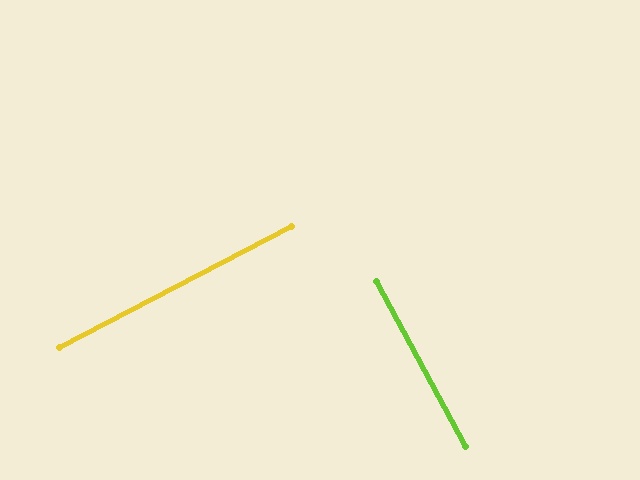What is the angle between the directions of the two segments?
Approximately 89 degrees.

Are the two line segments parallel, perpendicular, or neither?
Perpendicular — they meet at approximately 89°.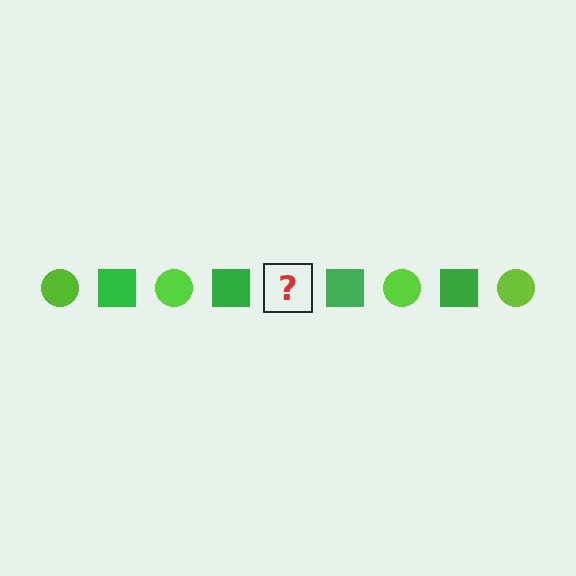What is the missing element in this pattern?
The missing element is a lime circle.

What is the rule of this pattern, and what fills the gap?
The rule is that the pattern alternates between lime circle and green square. The gap should be filled with a lime circle.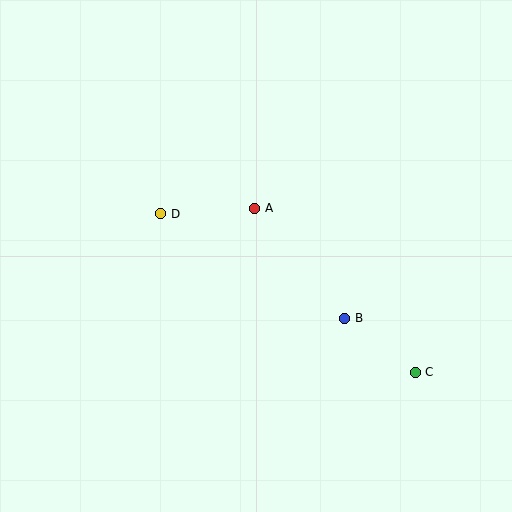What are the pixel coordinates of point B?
Point B is at (345, 318).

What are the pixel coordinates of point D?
Point D is at (161, 214).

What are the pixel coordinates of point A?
Point A is at (255, 208).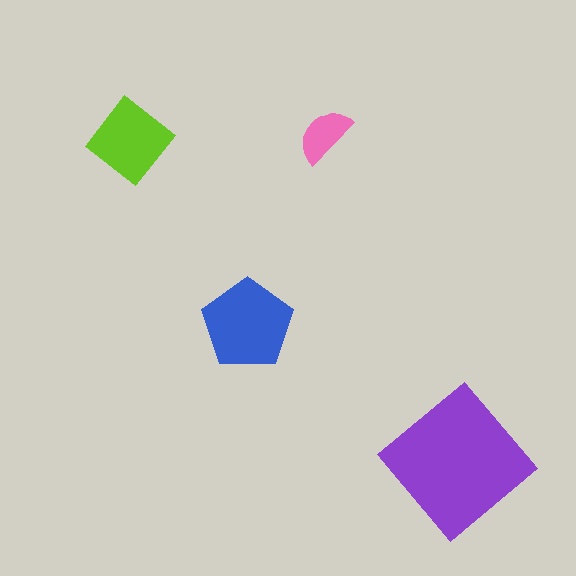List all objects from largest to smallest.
The purple diamond, the blue pentagon, the lime diamond, the pink semicircle.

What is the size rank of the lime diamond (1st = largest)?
3rd.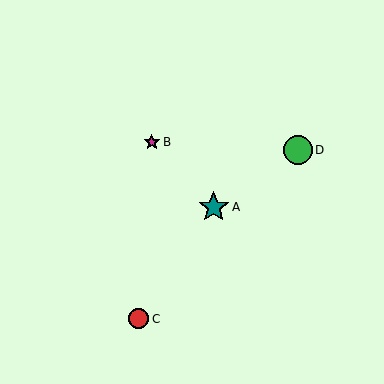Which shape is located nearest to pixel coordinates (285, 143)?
The green circle (labeled D) at (298, 150) is nearest to that location.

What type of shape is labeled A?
Shape A is a teal star.